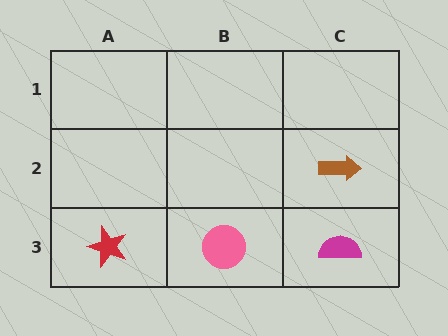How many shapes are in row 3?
3 shapes.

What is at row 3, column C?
A magenta semicircle.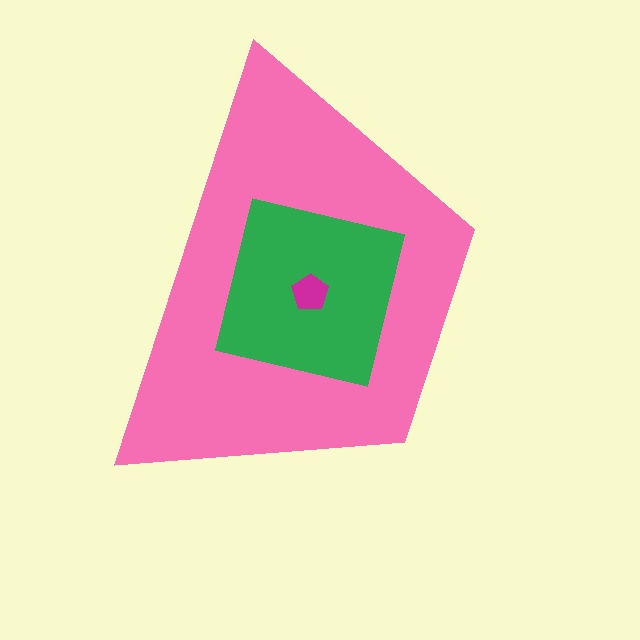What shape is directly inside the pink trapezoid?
The green square.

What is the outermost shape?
The pink trapezoid.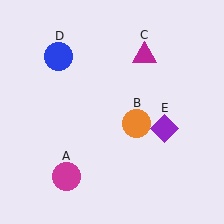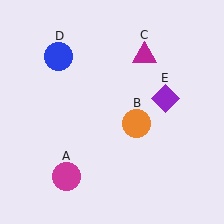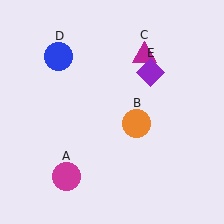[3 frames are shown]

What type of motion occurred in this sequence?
The purple diamond (object E) rotated counterclockwise around the center of the scene.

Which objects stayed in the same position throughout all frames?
Magenta circle (object A) and orange circle (object B) and magenta triangle (object C) and blue circle (object D) remained stationary.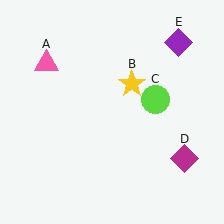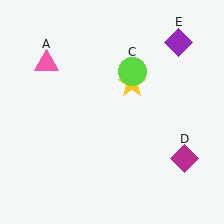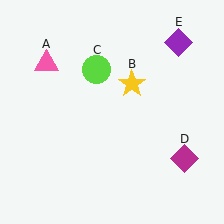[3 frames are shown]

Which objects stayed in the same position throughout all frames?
Pink triangle (object A) and yellow star (object B) and magenta diamond (object D) and purple diamond (object E) remained stationary.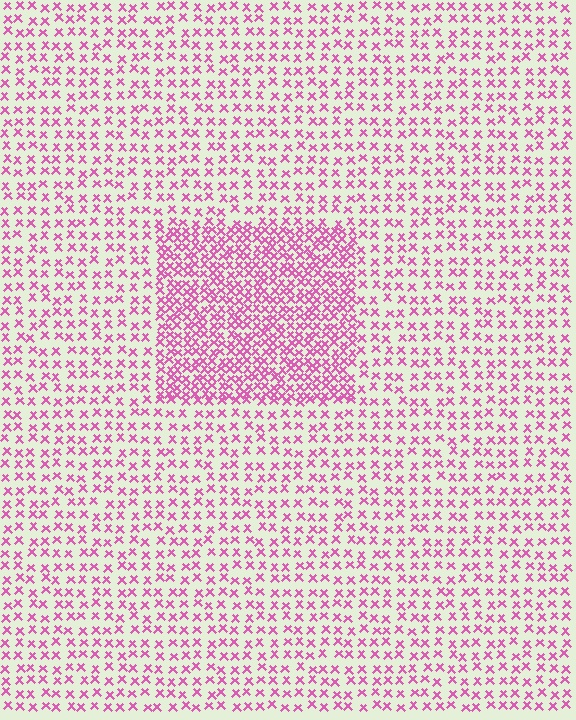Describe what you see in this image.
The image contains small pink elements arranged at two different densities. A rectangle-shaped region is visible where the elements are more densely packed than the surrounding area.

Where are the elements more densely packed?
The elements are more densely packed inside the rectangle boundary.